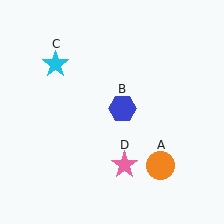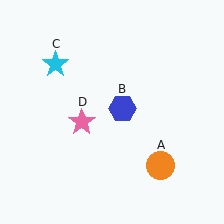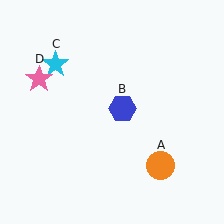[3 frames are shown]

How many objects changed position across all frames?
1 object changed position: pink star (object D).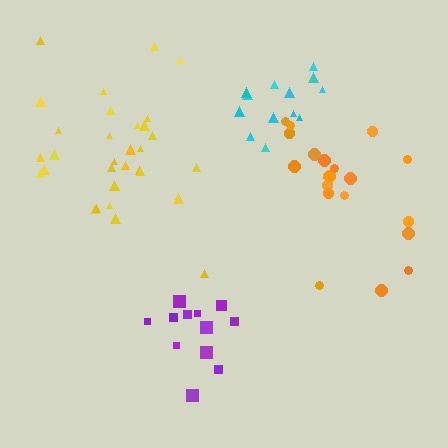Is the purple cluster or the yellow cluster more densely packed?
Yellow.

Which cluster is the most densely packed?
Cyan.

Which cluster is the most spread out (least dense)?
Purple.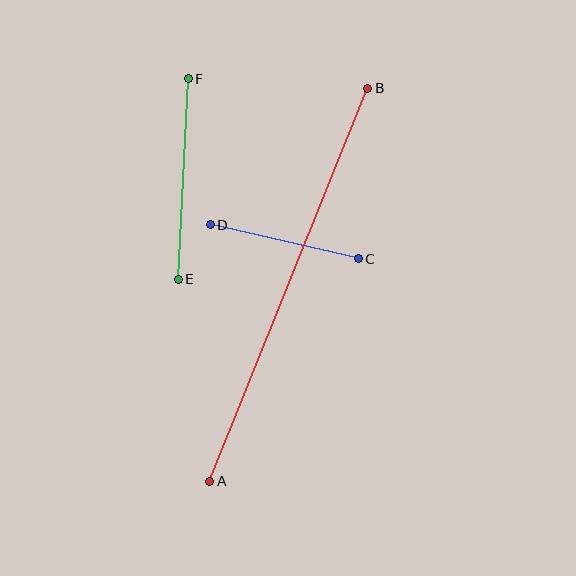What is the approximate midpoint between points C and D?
The midpoint is at approximately (284, 242) pixels.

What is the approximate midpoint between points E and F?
The midpoint is at approximately (183, 179) pixels.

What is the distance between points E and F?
The distance is approximately 201 pixels.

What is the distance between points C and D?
The distance is approximately 152 pixels.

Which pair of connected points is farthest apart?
Points A and B are farthest apart.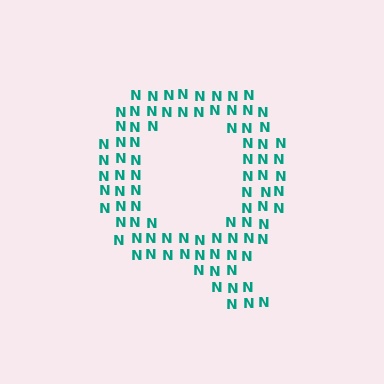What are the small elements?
The small elements are letter N's.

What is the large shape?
The large shape is the letter Q.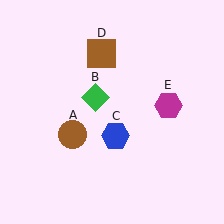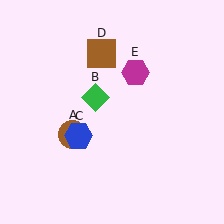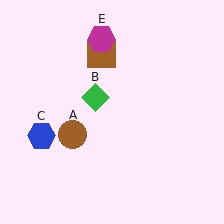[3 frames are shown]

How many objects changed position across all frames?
2 objects changed position: blue hexagon (object C), magenta hexagon (object E).